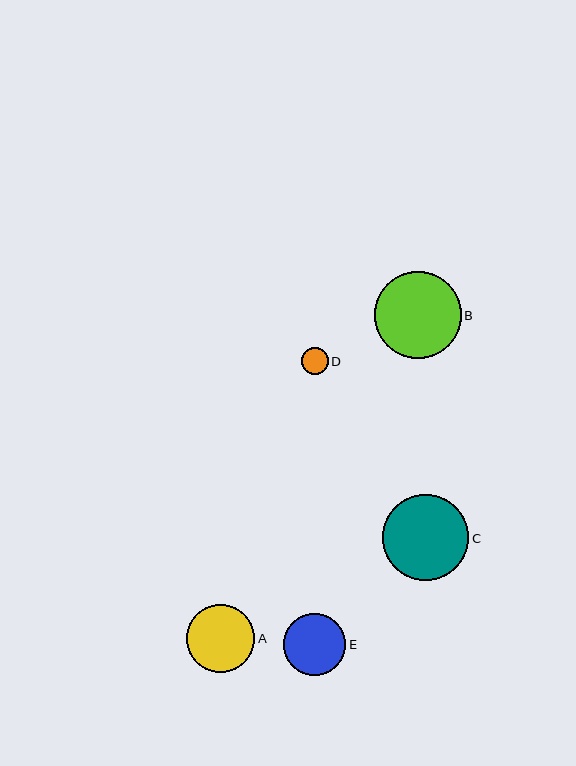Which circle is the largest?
Circle B is the largest with a size of approximately 87 pixels.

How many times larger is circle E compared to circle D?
Circle E is approximately 2.3 times the size of circle D.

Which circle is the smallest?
Circle D is the smallest with a size of approximately 27 pixels.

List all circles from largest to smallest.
From largest to smallest: B, C, A, E, D.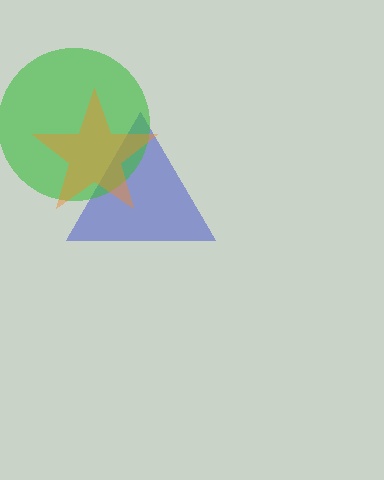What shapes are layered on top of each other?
The layered shapes are: a blue triangle, a green circle, an orange star.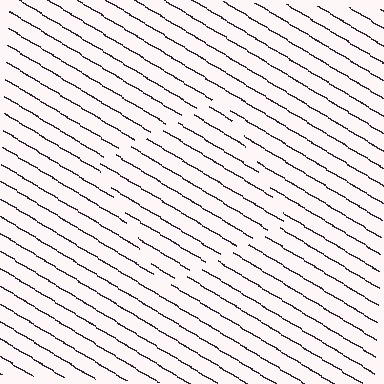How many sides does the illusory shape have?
4 sides — the line-ends trace a square.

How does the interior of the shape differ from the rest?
The interior of the shape contains the same grating, shifted by half a period — the contour is defined by the phase discontinuity where line-ends from the inner and outer gratings abut.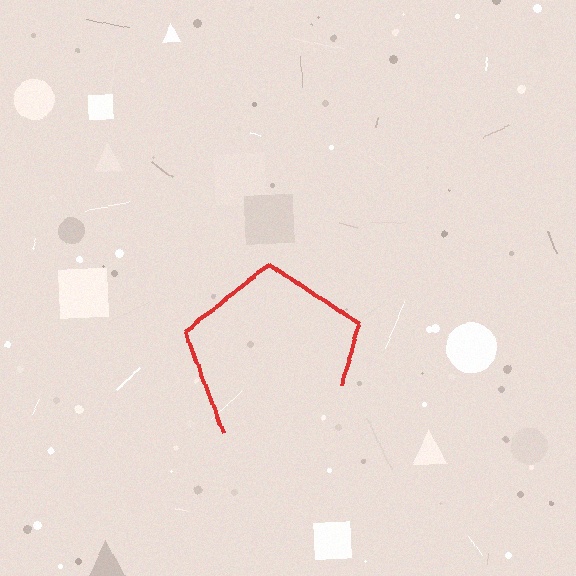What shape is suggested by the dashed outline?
The dashed outline suggests a pentagon.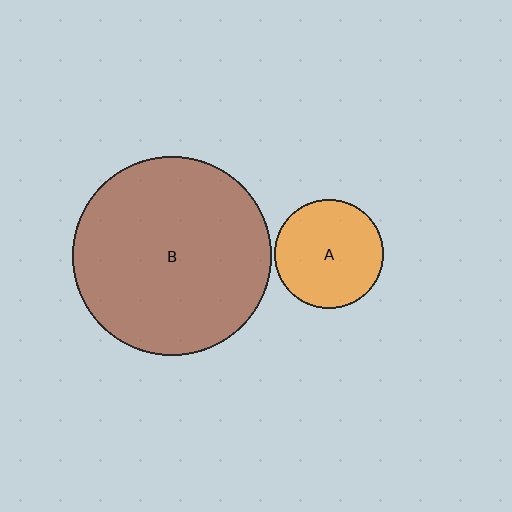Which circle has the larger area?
Circle B (brown).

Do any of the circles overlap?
No, none of the circles overlap.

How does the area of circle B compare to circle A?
Approximately 3.3 times.